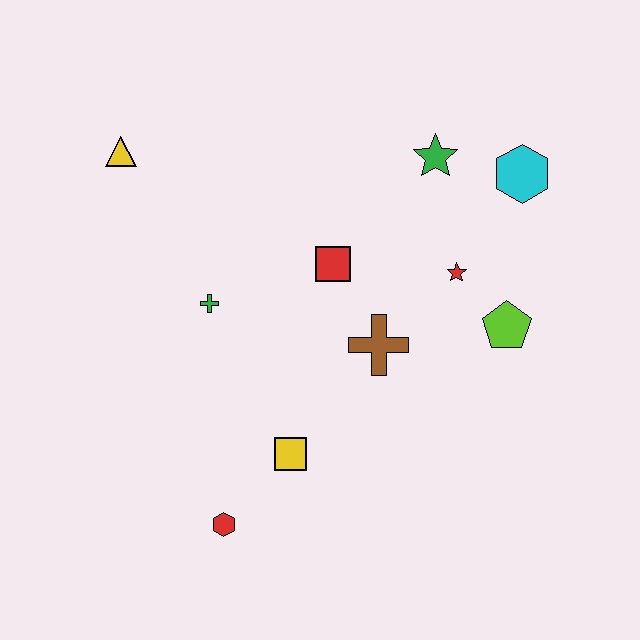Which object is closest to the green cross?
The red square is closest to the green cross.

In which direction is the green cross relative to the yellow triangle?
The green cross is below the yellow triangle.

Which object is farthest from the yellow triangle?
The lime pentagon is farthest from the yellow triangle.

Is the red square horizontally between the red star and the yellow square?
Yes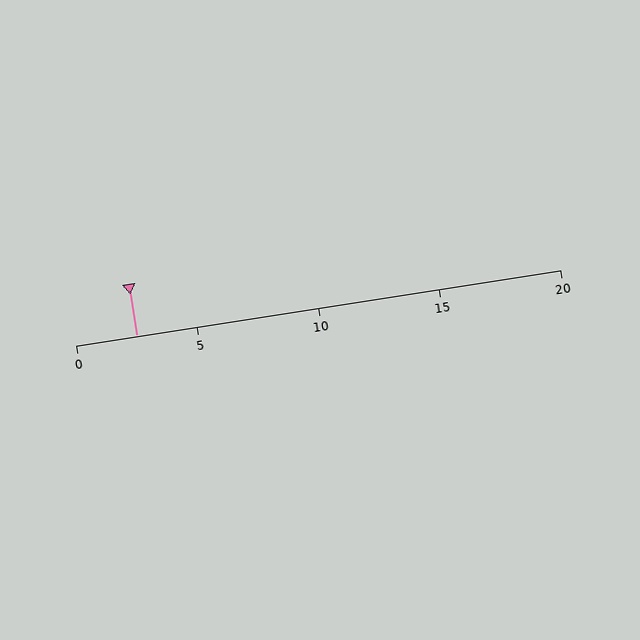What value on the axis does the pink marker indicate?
The marker indicates approximately 2.5.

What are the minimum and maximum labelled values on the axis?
The axis runs from 0 to 20.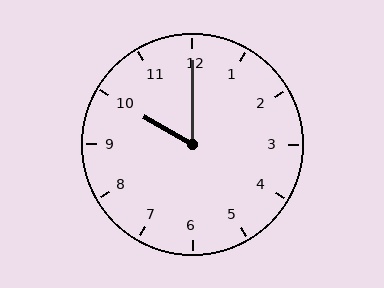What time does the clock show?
10:00.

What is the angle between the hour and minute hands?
Approximately 60 degrees.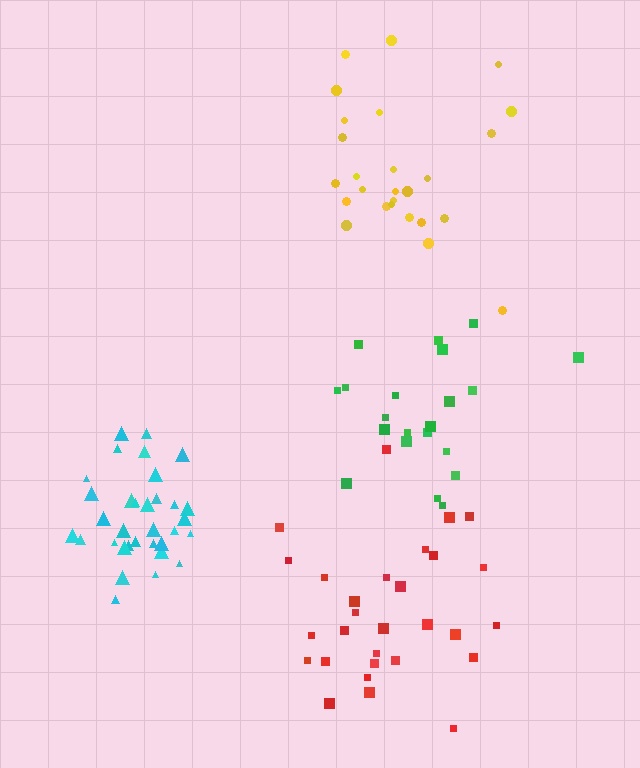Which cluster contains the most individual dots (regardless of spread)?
Cyan (34).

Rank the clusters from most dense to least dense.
cyan, red, yellow, green.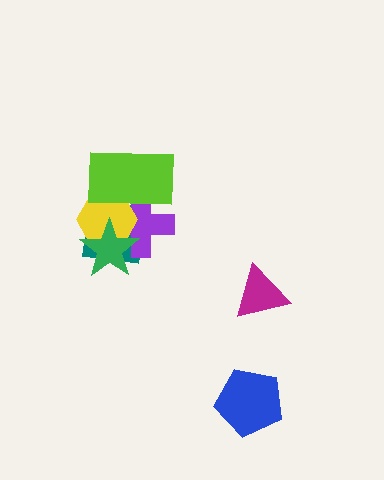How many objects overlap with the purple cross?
4 objects overlap with the purple cross.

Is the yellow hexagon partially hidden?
Yes, it is partially covered by another shape.